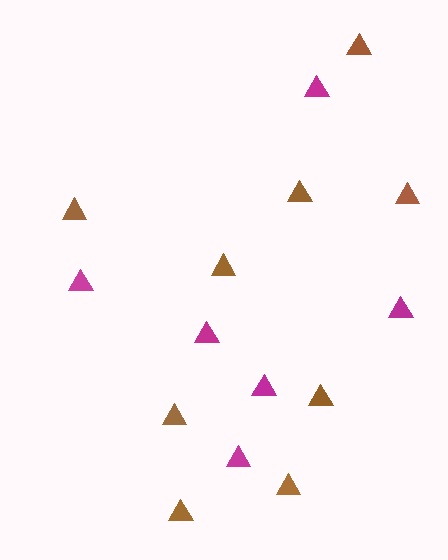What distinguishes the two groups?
There are 2 groups: one group of magenta triangles (6) and one group of brown triangles (9).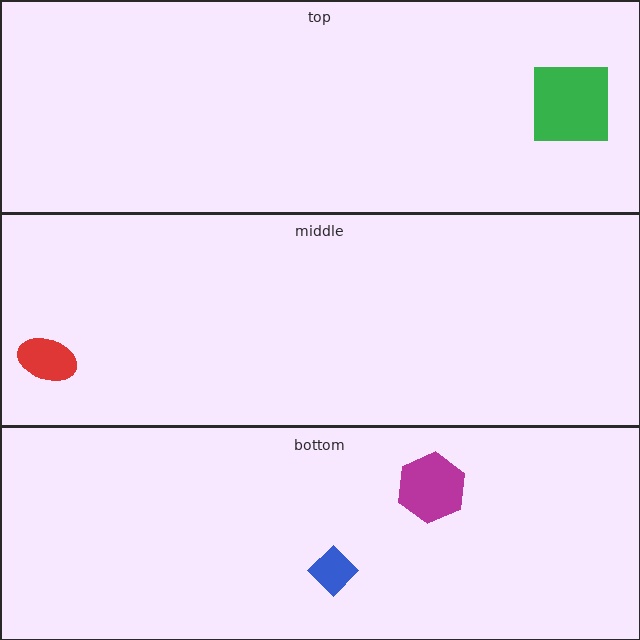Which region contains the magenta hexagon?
The bottom region.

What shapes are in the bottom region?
The magenta hexagon, the blue diamond.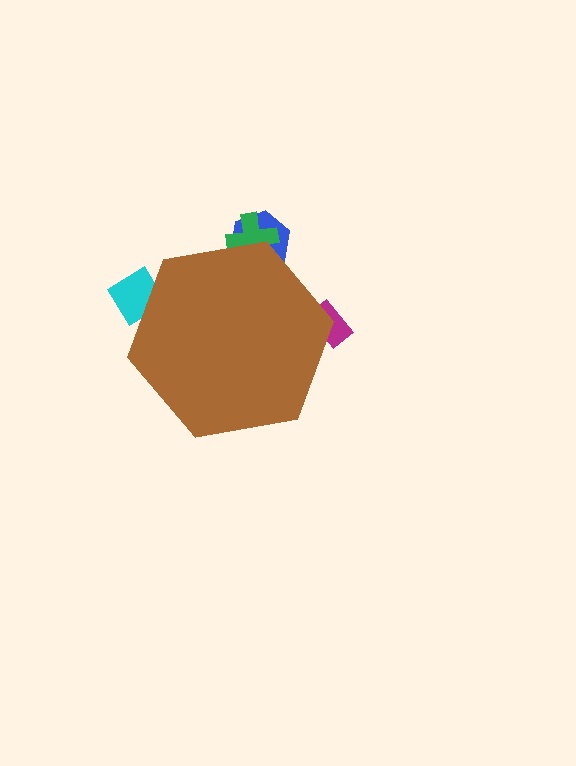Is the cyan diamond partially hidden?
Yes, the cyan diamond is partially hidden behind the brown hexagon.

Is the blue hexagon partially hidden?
Yes, the blue hexagon is partially hidden behind the brown hexagon.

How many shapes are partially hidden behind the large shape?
4 shapes are partially hidden.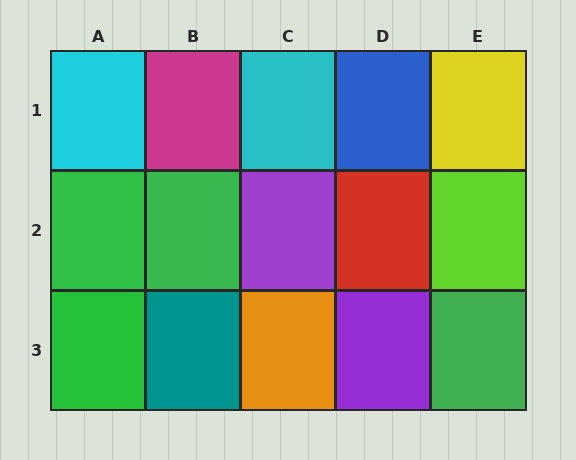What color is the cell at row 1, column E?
Yellow.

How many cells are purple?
2 cells are purple.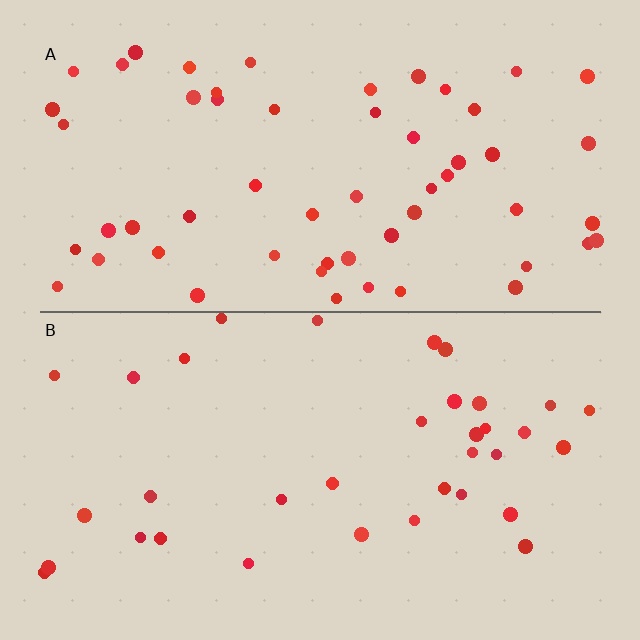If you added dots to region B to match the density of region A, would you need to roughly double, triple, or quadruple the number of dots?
Approximately double.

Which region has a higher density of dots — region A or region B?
A (the top).